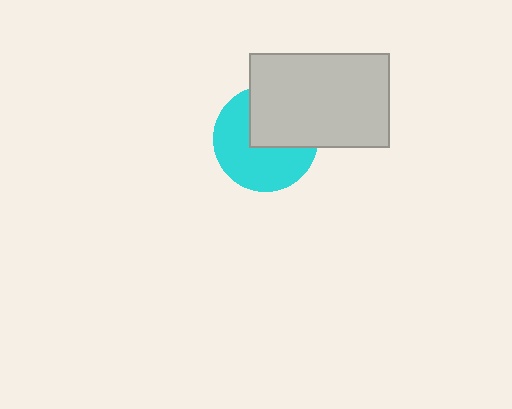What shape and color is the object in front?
The object in front is a light gray rectangle.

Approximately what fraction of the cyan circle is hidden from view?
Roughly 41% of the cyan circle is hidden behind the light gray rectangle.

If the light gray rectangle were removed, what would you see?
You would see the complete cyan circle.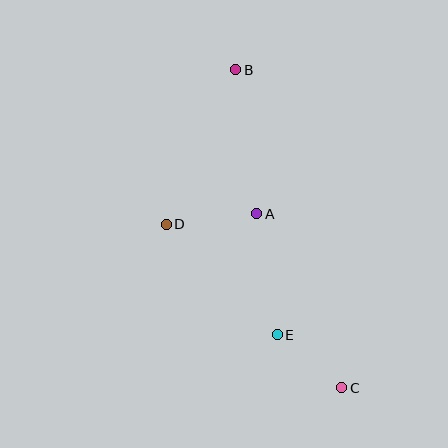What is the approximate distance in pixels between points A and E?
The distance between A and E is approximately 123 pixels.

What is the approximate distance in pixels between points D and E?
The distance between D and E is approximately 157 pixels.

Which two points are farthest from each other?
Points B and C are farthest from each other.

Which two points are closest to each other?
Points C and E are closest to each other.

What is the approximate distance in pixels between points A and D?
The distance between A and D is approximately 91 pixels.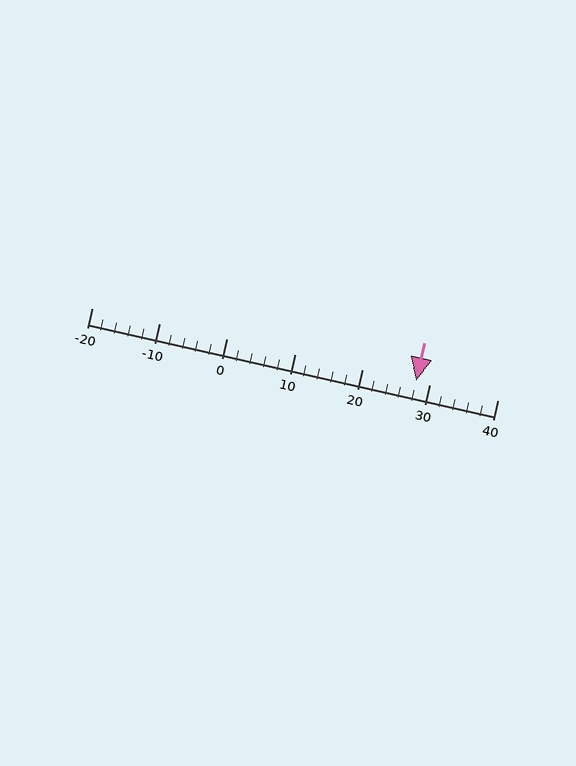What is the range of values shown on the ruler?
The ruler shows values from -20 to 40.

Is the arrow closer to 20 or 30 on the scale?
The arrow is closer to 30.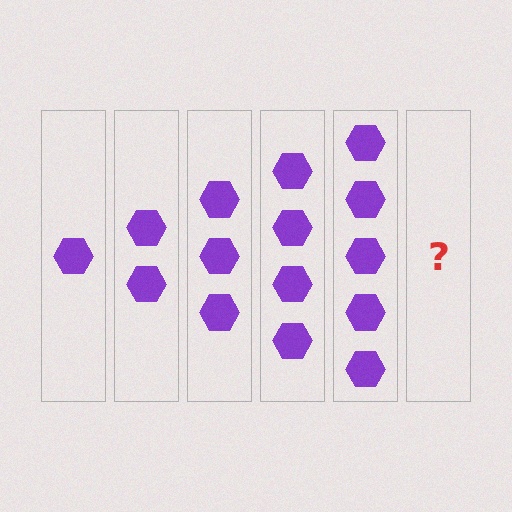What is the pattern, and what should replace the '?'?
The pattern is that each step adds one more hexagon. The '?' should be 6 hexagons.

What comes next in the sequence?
The next element should be 6 hexagons.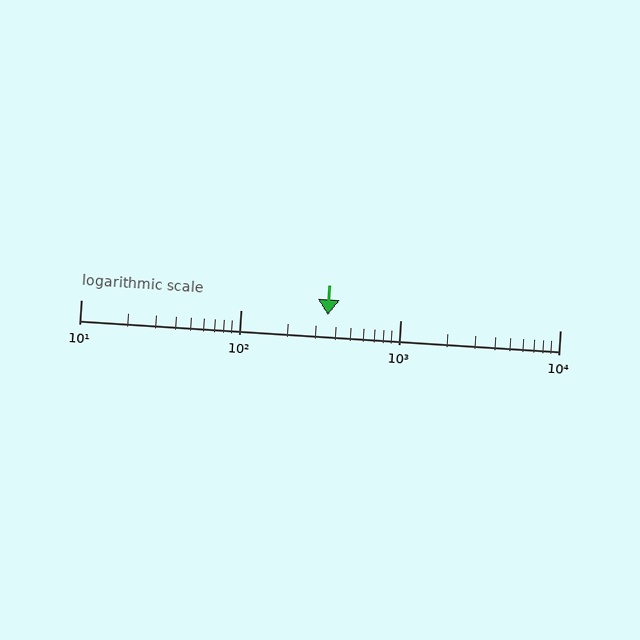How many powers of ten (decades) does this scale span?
The scale spans 3 decades, from 10 to 10000.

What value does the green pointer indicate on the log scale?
The pointer indicates approximately 350.